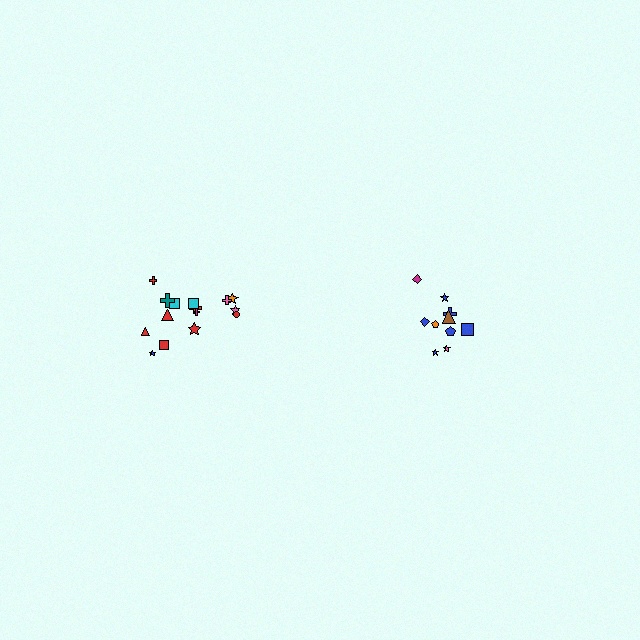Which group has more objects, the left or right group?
The left group.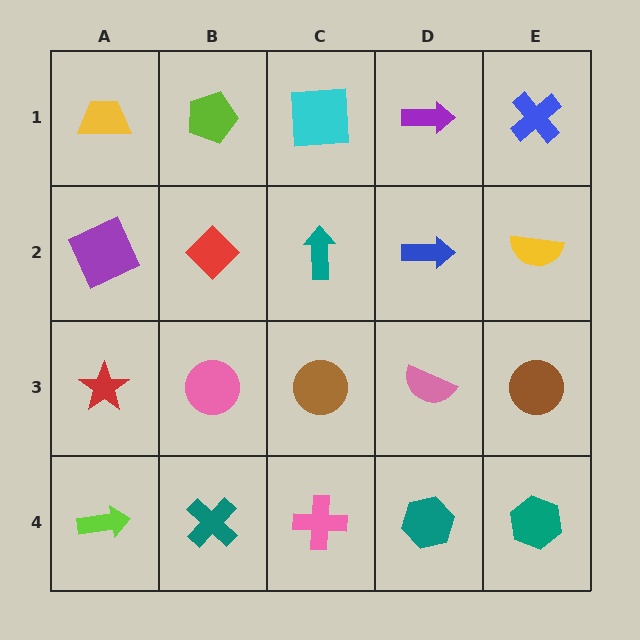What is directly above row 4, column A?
A red star.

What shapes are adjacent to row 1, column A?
A purple square (row 2, column A), a lime pentagon (row 1, column B).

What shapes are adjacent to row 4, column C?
A brown circle (row 3, column C), a teal cross (row 4, column B), a teal hexagon (row 4, column D).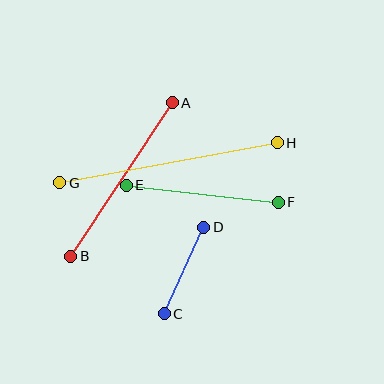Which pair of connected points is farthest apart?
Points G and H are farthest apart.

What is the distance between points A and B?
The distance is approximately 184 pixels.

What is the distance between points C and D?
The distance is approximately 95 pixels.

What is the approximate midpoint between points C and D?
The midpoint is at approximately (184, 270) pixels.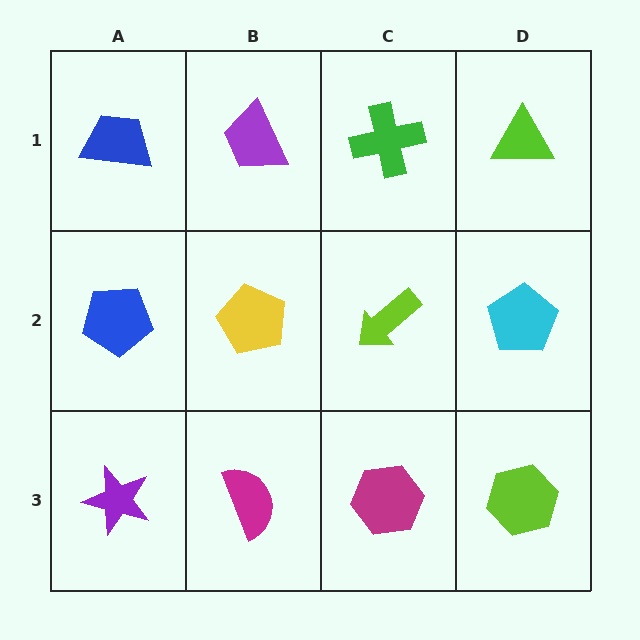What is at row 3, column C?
A magenta hexagon.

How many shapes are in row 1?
4 shapes.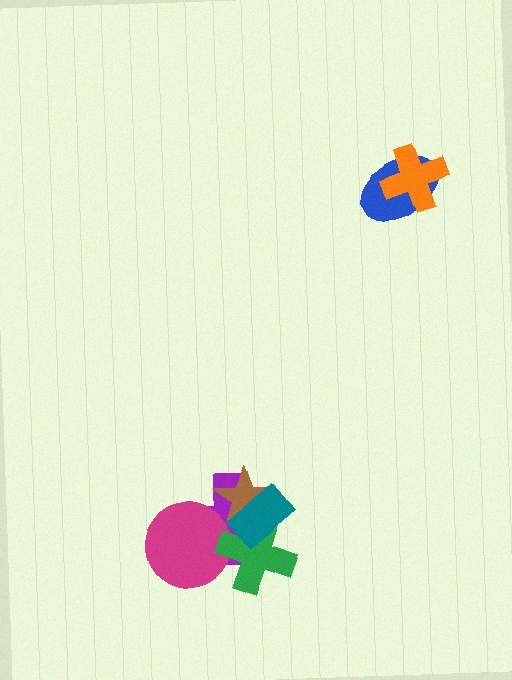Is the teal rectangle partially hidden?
No, no other shape covers it.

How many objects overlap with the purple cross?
4 objects overlap with the purple cross.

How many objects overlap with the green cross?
4 objects overlap with the green cross.